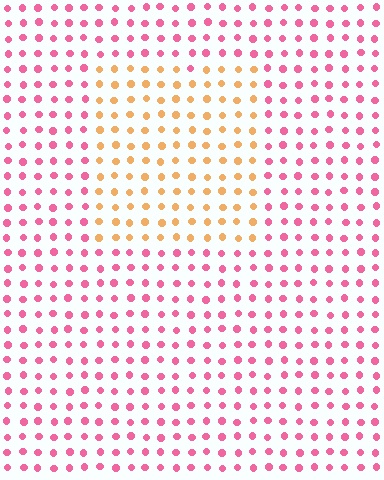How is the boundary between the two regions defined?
The boundary is defined purely by a slight shift in hue (about 56 degrees). Spacing, size, and orientation are identical on both sides.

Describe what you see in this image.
The image is filled with small pink elements in a uniform arrangement. A rectangle-shaped region is visible where the elements are tinted to a slightly different hue, forming a subtle color boundary.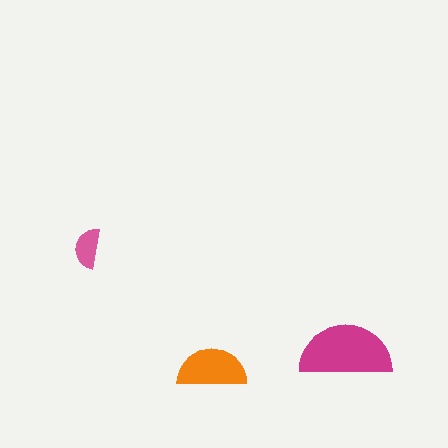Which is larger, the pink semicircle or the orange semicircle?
The orange one.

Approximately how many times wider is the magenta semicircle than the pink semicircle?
About 2.5 times wider.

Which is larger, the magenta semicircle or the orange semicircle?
The magenta one.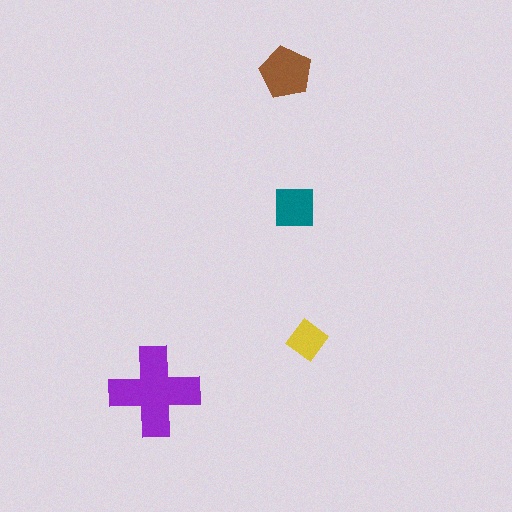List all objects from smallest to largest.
The yellow diamond, the teal square, the brown pentagon, the purple cross.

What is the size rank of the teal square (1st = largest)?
3rd.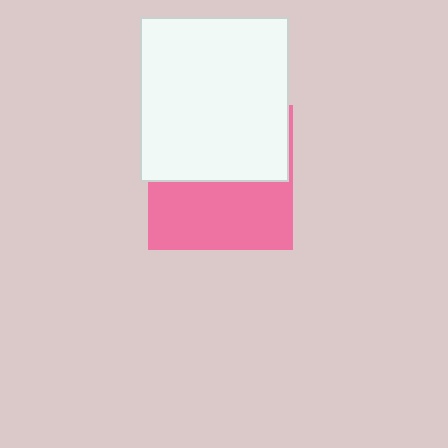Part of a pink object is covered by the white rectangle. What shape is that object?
It is a square.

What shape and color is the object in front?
The object in front is a white rectangle.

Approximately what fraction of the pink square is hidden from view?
Roughly 51% of the pink square is hidden behind the white rectangle.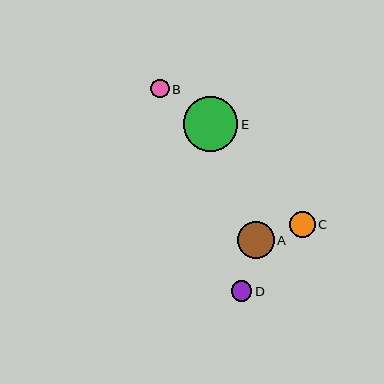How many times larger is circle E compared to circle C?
Circle E is approximately 2.1 times the size of circle C.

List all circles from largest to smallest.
From largest to smallest: E, A, C, D, B.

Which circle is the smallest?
Circle B is the smallest with a size of approximately 18 pixels.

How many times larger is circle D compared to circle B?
Circle D is approximately 1.1 times the size of circle B.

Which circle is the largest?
Circle E is the largest with a size of approximately 54 pixels.